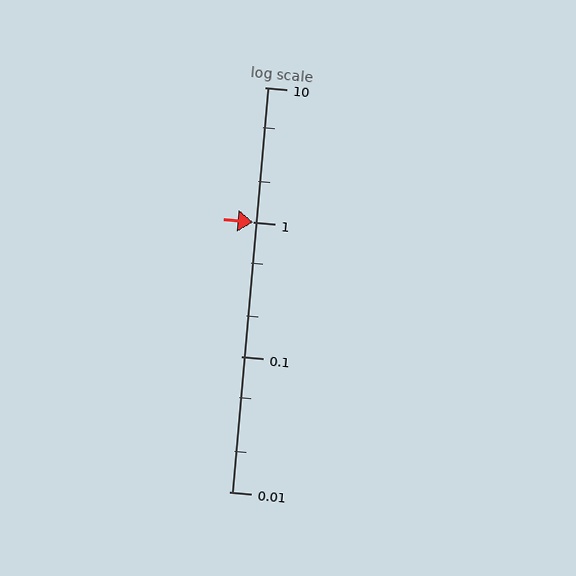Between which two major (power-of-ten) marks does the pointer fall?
The pointer is between 1 and 10.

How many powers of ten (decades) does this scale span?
The scale spans 3 decades, from 0.01 to 10.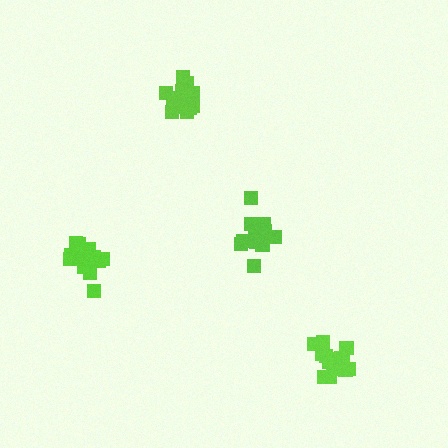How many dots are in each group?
Group 1: 19 dots, Group 2: 15 dots, Group 3: 18 dots, Group 4: 18 dots (70 total).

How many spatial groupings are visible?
There are 4 spatial groupings.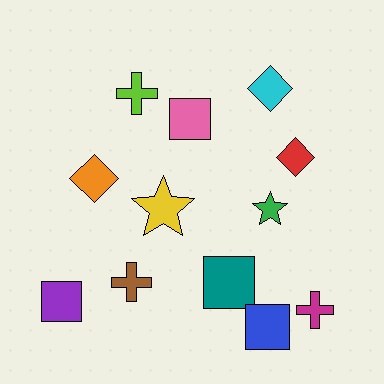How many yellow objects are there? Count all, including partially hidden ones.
There is 1 yellow object.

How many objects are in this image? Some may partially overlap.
There are 12 objects.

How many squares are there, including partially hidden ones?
There are 4 squares.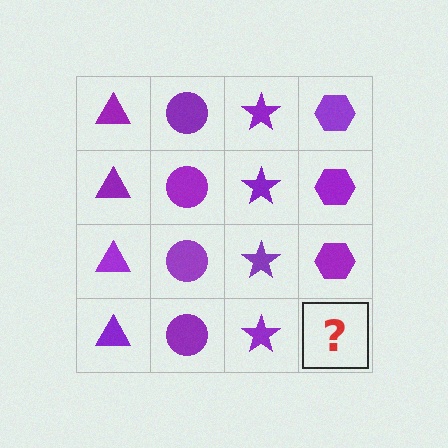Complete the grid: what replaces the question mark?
The question mark should be replaced with a purple hexagon.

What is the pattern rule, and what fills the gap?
The rule is that each column has a consistent shape. The gap should be filled with a purple hexagon.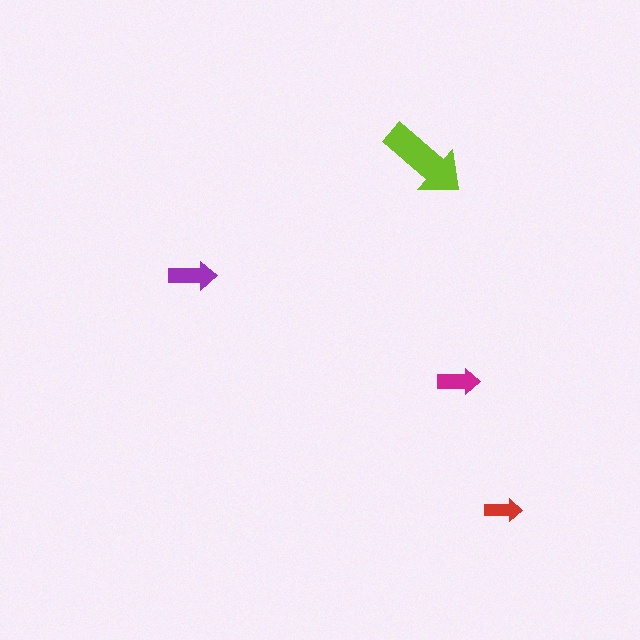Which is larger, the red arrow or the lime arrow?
The lime one.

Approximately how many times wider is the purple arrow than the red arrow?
About 1.5 times wider.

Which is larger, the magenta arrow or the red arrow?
The magenta one.